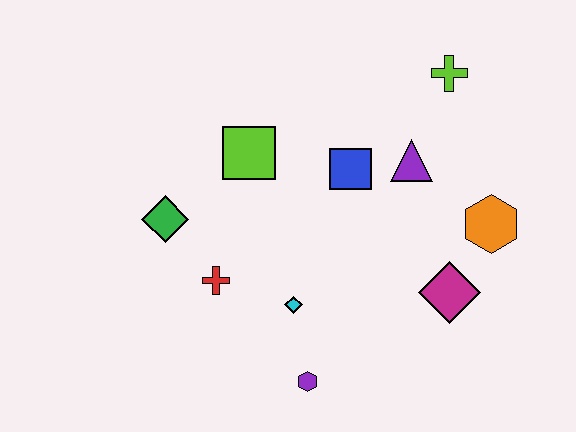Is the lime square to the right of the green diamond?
Yes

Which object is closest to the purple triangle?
The blue square is closest to the purple triangle.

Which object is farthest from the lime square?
The orange hexagon is farthest from the lime square.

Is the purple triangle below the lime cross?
Yes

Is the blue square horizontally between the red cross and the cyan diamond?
No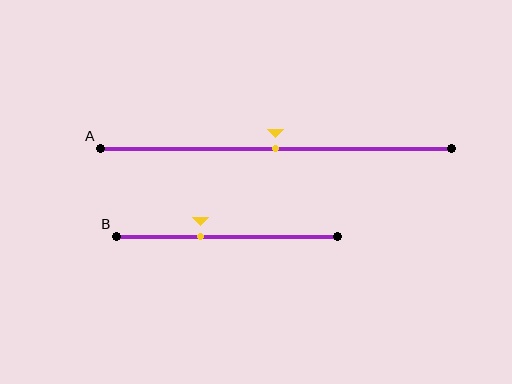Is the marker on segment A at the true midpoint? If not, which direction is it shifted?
Yes, the marker on segment A is at the true midpoint.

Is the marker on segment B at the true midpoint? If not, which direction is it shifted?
No, the marker on segment B is shifted to the left by about 12% of the segment length.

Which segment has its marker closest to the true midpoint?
Segment A has its marker closest to the true midpoint.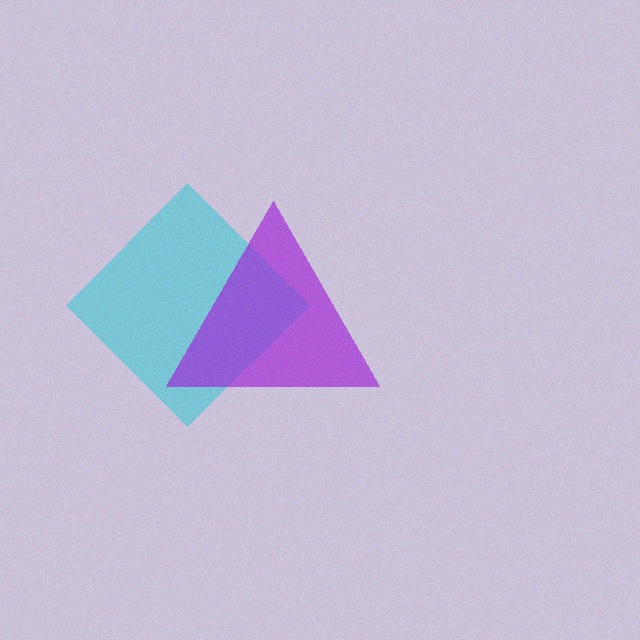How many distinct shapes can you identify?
There are 2 distinct shapes: a cyan diamond, a purple triangle.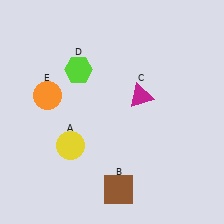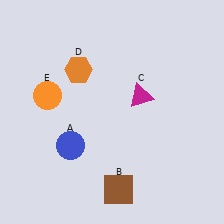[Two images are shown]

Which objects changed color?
A changed from yellow to blue. D changed from lime to orange.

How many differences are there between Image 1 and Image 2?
There are 2 differences between the two images.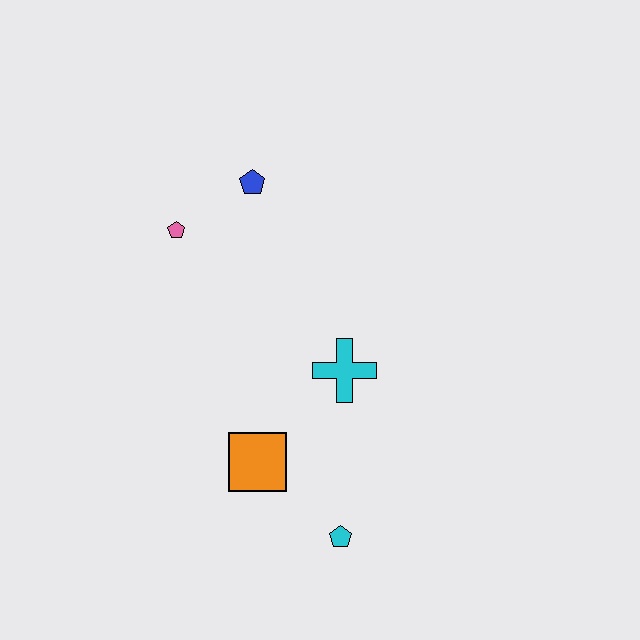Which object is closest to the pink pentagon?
The blue pentagon is closest to the pink pentagon.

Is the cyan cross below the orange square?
No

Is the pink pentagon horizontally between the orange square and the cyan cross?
No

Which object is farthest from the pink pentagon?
The cyan pentagon is farthest from the pink pentagon.